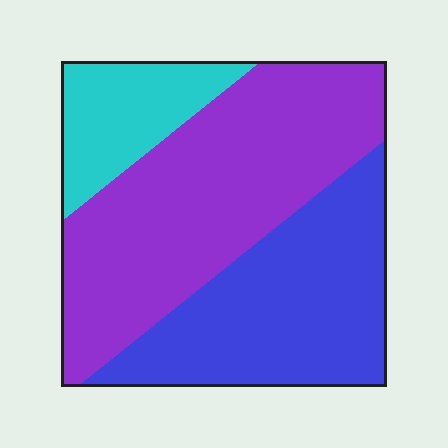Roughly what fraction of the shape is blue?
Blue takes up between a quarter and a half of the shape.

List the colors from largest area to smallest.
From largest to smallest: purple, blue, cyan.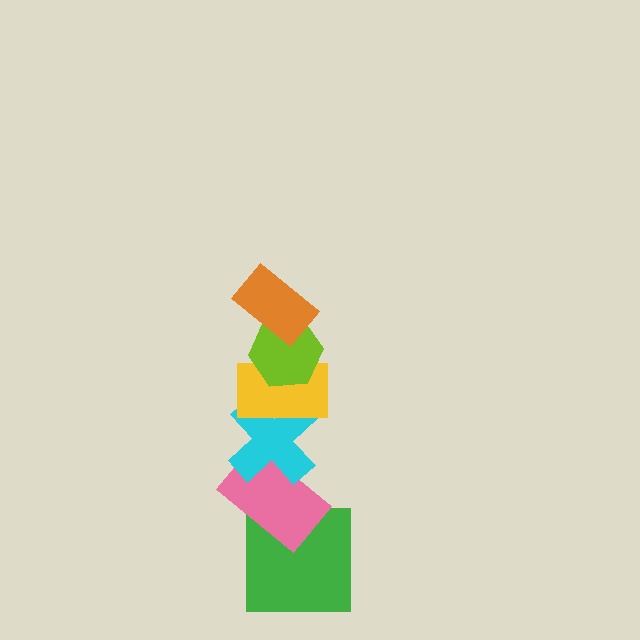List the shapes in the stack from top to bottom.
From top to bottom: the orange rectangle, the lime hexagon, the yellow rectangle, the cyan cross, the pink rectangle, the green square.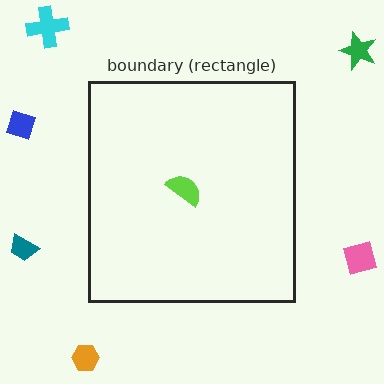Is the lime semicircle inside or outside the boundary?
Inside.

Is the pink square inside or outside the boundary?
Outside.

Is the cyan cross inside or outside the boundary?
Outside.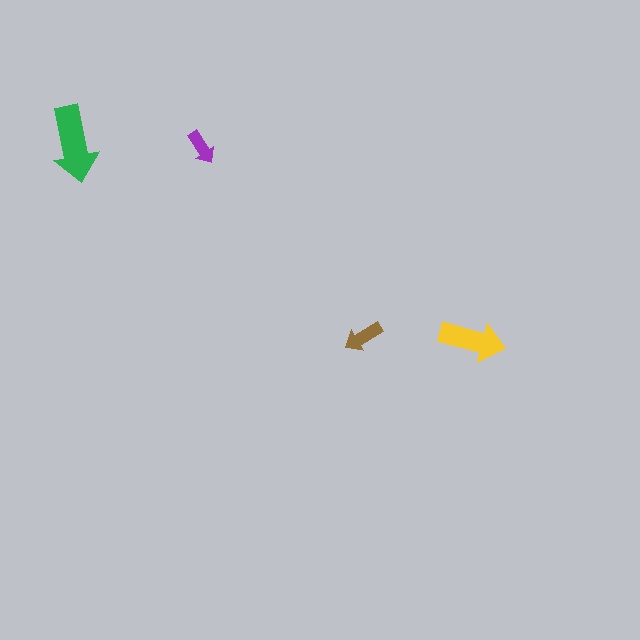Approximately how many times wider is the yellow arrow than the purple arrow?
About 2 times wider.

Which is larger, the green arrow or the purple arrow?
The green one.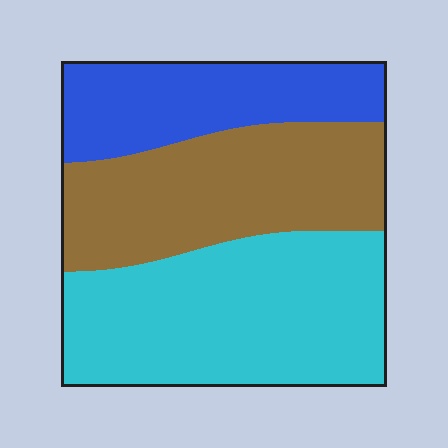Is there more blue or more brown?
Brown.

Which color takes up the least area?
Blue, at roughly 25%.